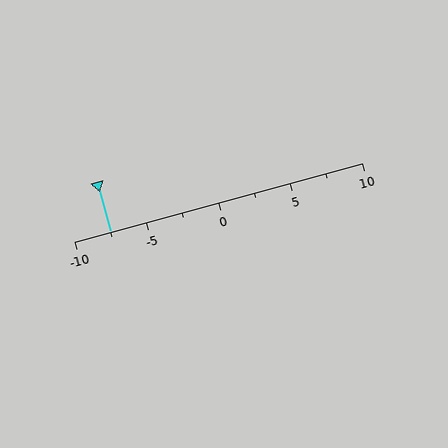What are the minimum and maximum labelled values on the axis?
The axis runs from -10 to 10.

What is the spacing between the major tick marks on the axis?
The major ticks are spaced 5 apart.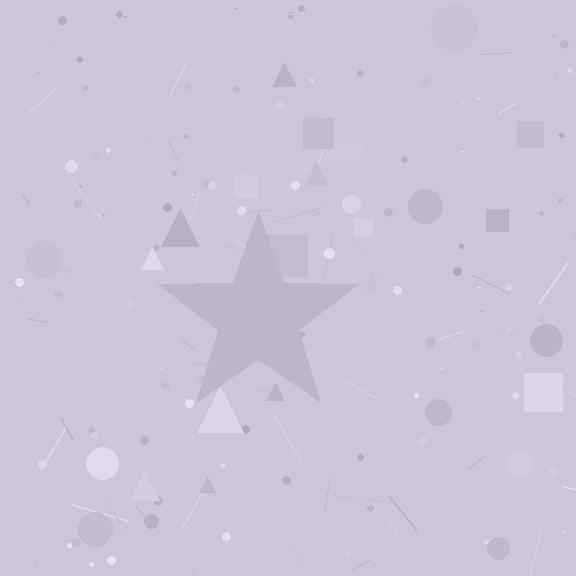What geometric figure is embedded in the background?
A star is embedded in the background.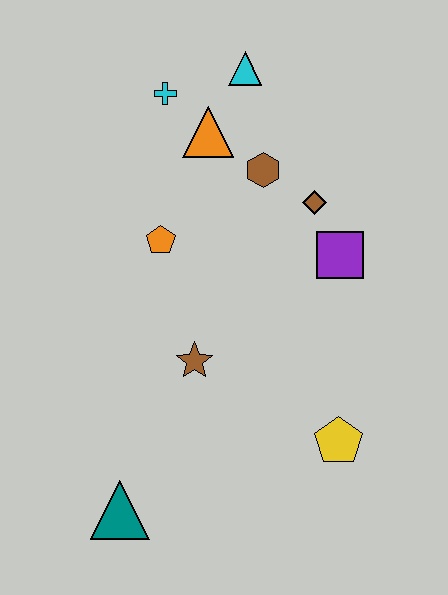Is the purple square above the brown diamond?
No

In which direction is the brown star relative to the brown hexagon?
The brown star is below the brown hexagon.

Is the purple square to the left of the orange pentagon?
No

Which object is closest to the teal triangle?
The brown star is closest to the teal triangle.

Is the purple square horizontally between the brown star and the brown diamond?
No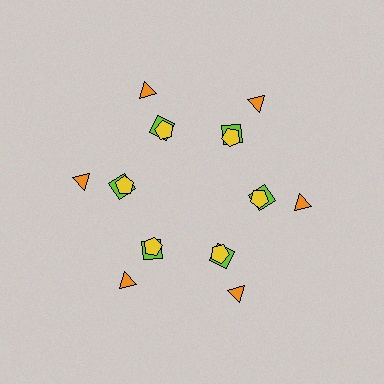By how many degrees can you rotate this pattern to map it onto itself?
The pattern maps onto itself every 60 degrees of rotation.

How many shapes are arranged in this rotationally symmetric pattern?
There are 18 shapes, arranged in 6 groups of 3.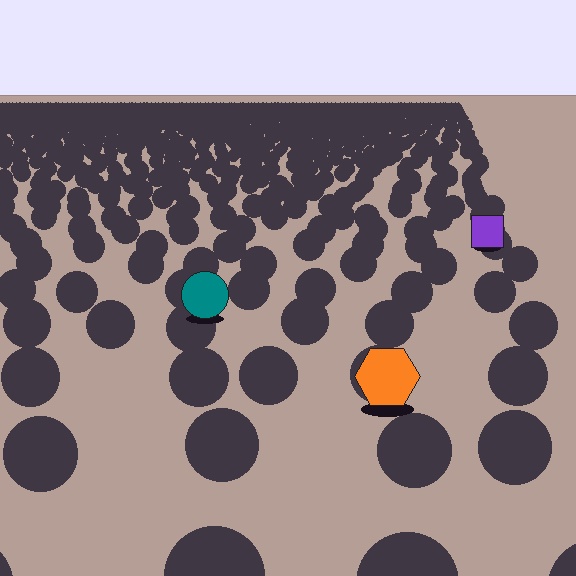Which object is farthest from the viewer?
The purple square is farthest from the viewer. It appears smaller and the ground texture around it is denser.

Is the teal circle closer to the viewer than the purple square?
Yes. The teal circle is closer — you can tell from the texture gradient: the ground texture is coarser near it.